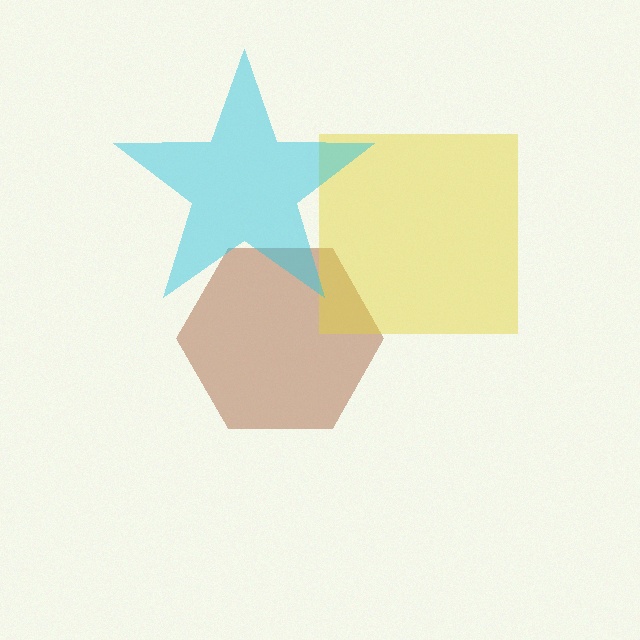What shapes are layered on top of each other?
The layered shapes are: a brown hexagon, a yellow square, a cyan star.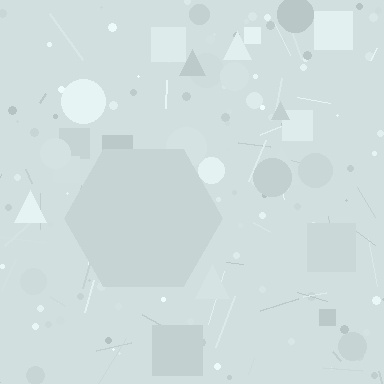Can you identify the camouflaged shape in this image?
The camouflaged shape is a hexagon.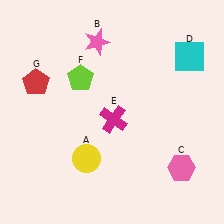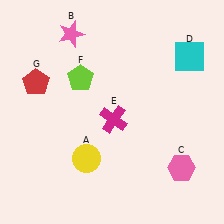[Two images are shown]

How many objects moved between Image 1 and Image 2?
1 object moved between the two images.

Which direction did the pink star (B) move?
The pink star (B) moved left.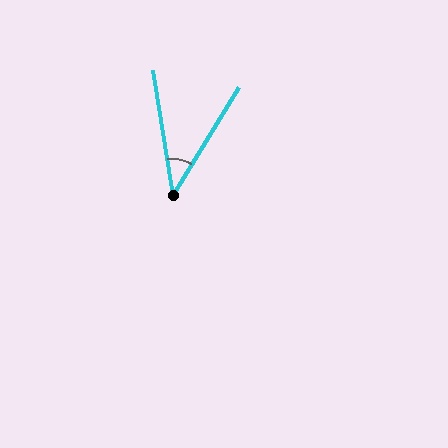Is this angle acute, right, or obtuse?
It is acute.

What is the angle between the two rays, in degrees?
Approximately 41 degrees.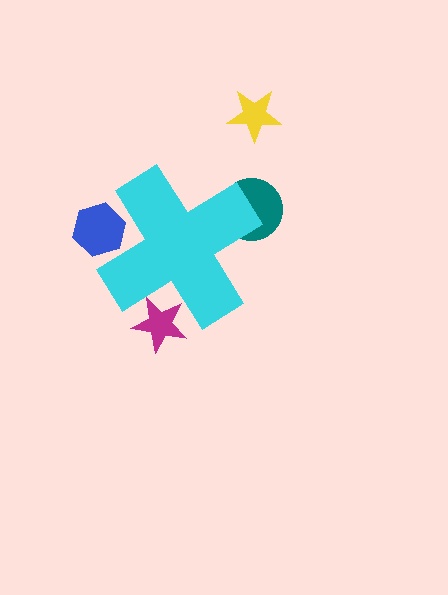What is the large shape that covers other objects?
A cyan cross.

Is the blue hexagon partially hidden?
Yes, the blue hexagon is partially hidden behind the cyan cross.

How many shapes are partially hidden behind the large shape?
3 shapes are partially hidden.